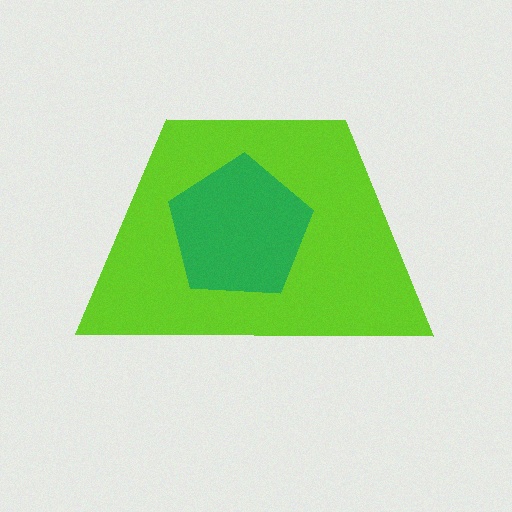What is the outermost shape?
The lime trapezoid.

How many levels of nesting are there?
2.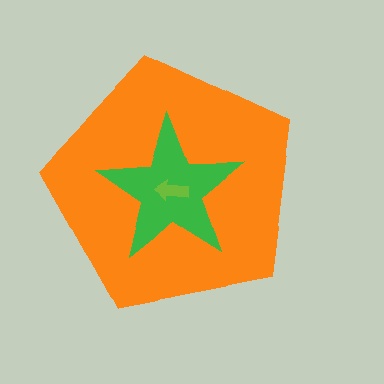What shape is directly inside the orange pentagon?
The green star.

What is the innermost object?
The lime arrow.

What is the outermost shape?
The orange pentagon.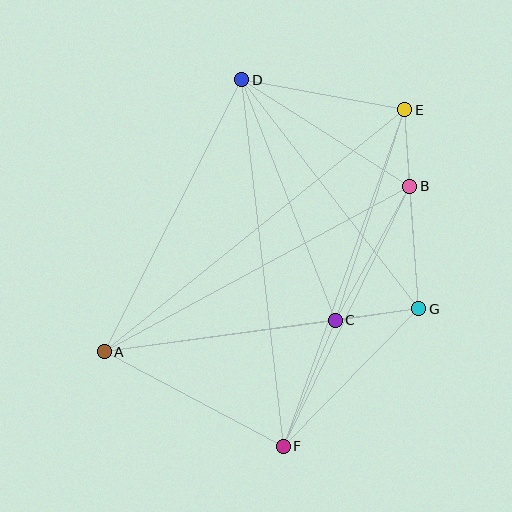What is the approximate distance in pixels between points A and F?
The distance between A and F is approximately 202 pixels.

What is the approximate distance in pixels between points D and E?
The distance between D and E is approximately 166 pixels.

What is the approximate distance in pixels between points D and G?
The distance between D and G is approximately 289 pixels.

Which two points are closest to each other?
Points B and E are closest to each other.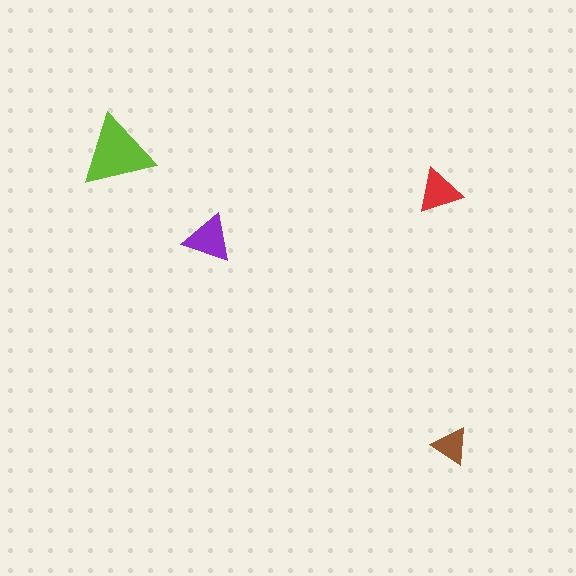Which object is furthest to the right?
The brown triangle is rightmost.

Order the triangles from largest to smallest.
the lime one, the purple one, the red one, the brown one.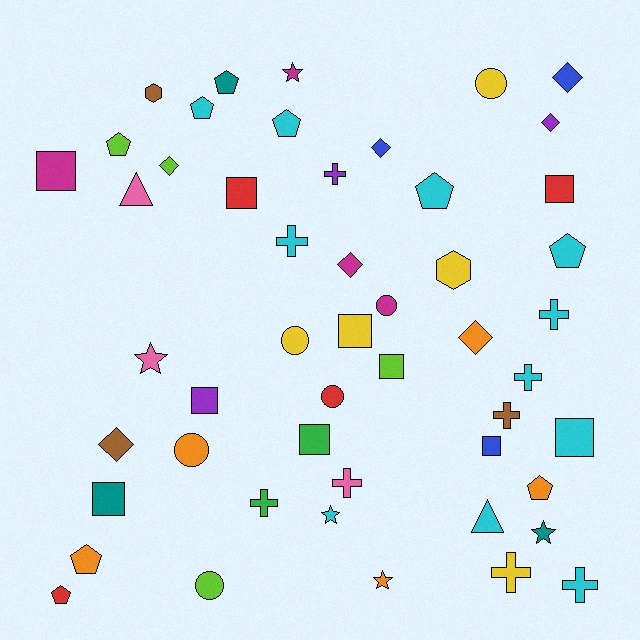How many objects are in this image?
There are 50 objects.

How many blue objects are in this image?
There are 3 blue objects.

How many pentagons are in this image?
There are 9 pentagons.